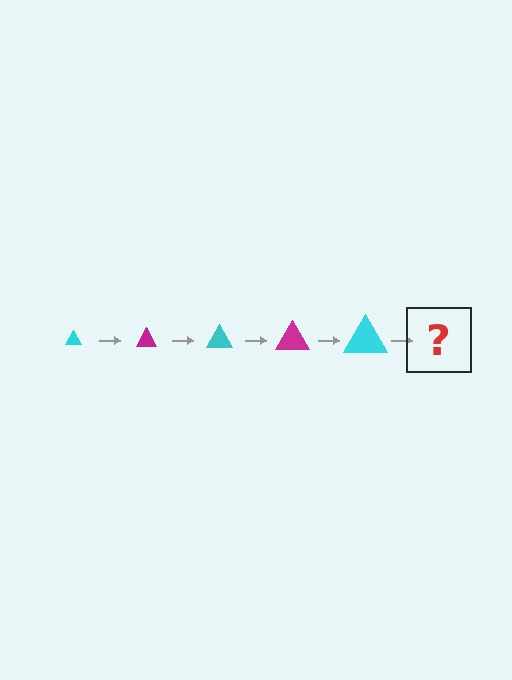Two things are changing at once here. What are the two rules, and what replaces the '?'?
The two rules are that the triangle grows larger each step and the color cycles through cyan and magenta. The '?' should be a magenta triangle, larger than the previous one.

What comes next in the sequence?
The next element should be a magenta triangle, larger than the previous one.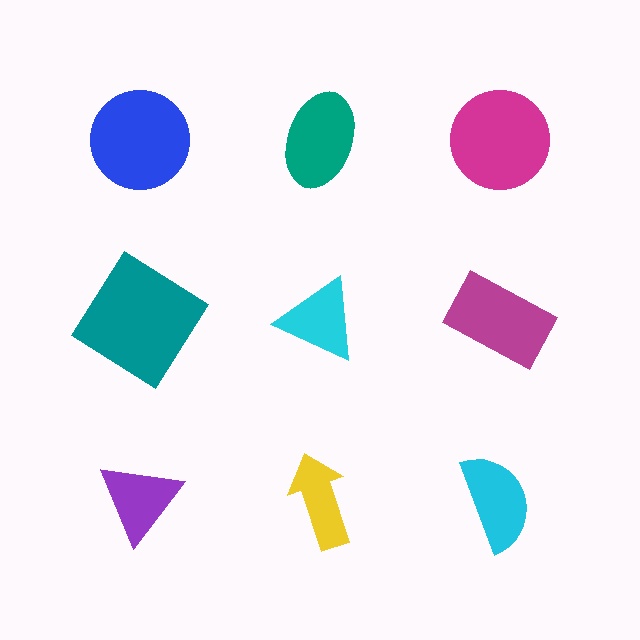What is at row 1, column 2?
A teal ellipse.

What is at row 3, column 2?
A yellow arrow.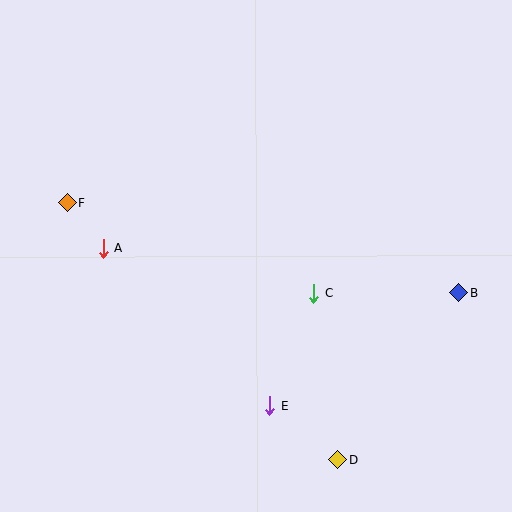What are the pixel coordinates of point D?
Point D is at (338, 459).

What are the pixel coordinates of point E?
Point E is at (270, 406).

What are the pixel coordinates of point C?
Point C is at (314, 293).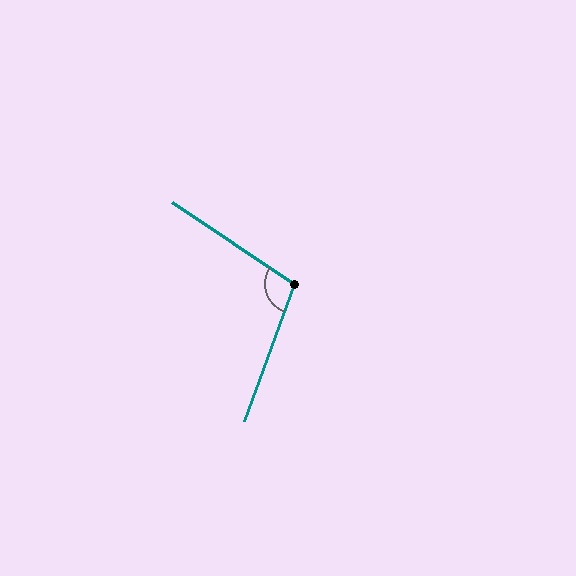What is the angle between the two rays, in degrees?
Approximately 104 degrees.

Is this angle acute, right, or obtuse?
It is obtuse.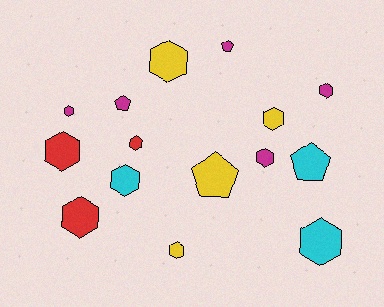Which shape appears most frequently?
Hexagon, with 11 objects.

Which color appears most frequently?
Magenta, with 5 objects.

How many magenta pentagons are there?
There are 2 magenta pentagons.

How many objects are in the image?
There are 15 objects.